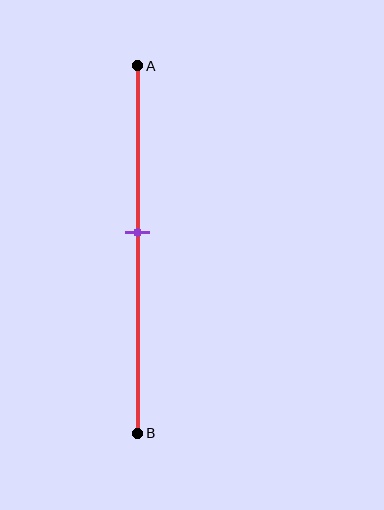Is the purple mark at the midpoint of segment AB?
No, the mark is at about 45% from A, not at the 50% midpoint.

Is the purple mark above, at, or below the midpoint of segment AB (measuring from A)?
The purple mark is above the midpoint of segment AB.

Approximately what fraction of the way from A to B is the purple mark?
The purple mark is approximately 45% of the way from A to B.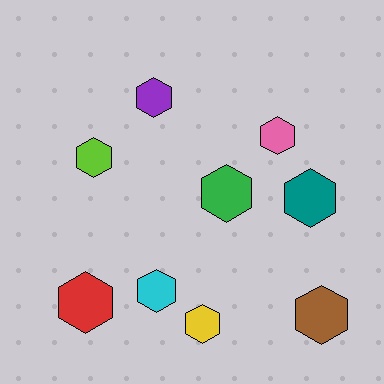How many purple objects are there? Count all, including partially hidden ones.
There is 1 purple object.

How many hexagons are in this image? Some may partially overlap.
There are 9 hexagons.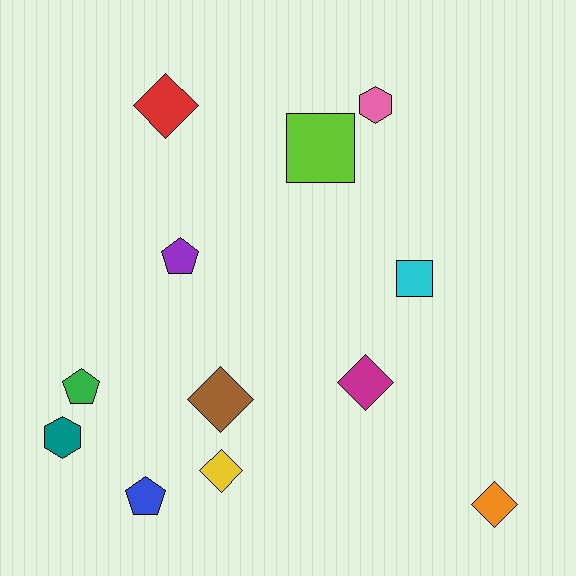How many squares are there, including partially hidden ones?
There are 2 squares.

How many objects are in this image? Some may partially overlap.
There are 12 objects.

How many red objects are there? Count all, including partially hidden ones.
There is 1 red object.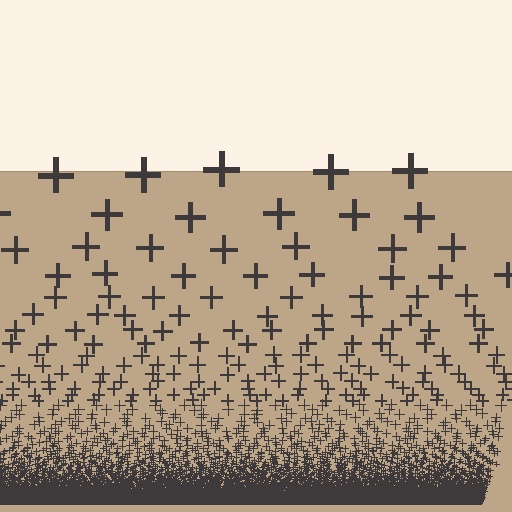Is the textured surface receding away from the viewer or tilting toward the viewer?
The surface appears to tilt toward the viewer. Texture elements get larger and sparser toward the top.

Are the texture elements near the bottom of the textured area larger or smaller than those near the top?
Smaller. The gradient is inverted — elements near the bottom are smaller and denser.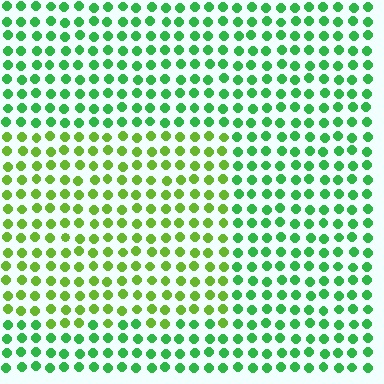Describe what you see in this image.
The image is filled with small green elements in a uniform arrangement. A rectangle-shaped region is visible where the elements are tinted to a slightly different hue, forming a subtle color boundary.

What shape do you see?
I see a rectangle.